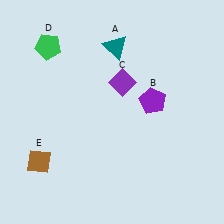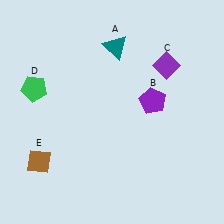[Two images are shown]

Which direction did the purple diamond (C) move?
The purple diamond (C) moved right.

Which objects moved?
The objects that moved are: the purple diamond (C), the green pentagon (D).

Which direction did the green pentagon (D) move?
The green pentagon (D) moved down.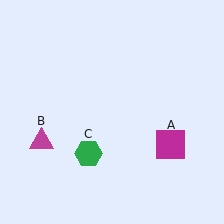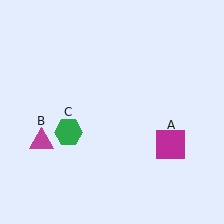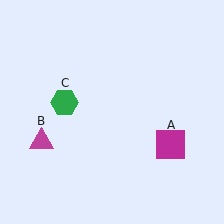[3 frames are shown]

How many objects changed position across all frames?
1 object changed position: green hexagon (object C).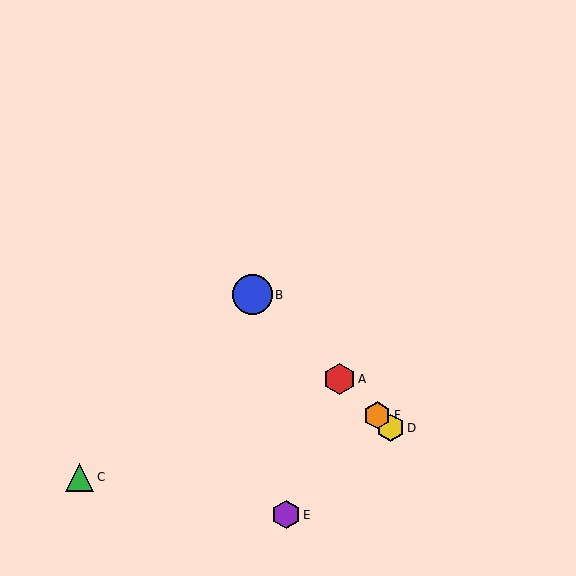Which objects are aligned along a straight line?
Objects A, B, D, F are aligned along a straight line.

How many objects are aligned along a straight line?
4 objects (A, B, D, F) are aligned along a straight line.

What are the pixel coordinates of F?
Object F is at (377, 415).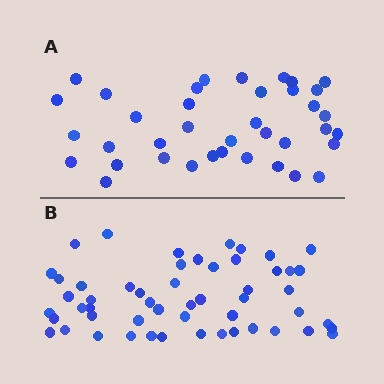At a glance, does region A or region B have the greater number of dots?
Region B (the bottom region) has more dots.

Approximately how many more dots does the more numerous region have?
Region B has approximately 15 more dots than region A.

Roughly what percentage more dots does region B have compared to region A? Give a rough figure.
About 40% more.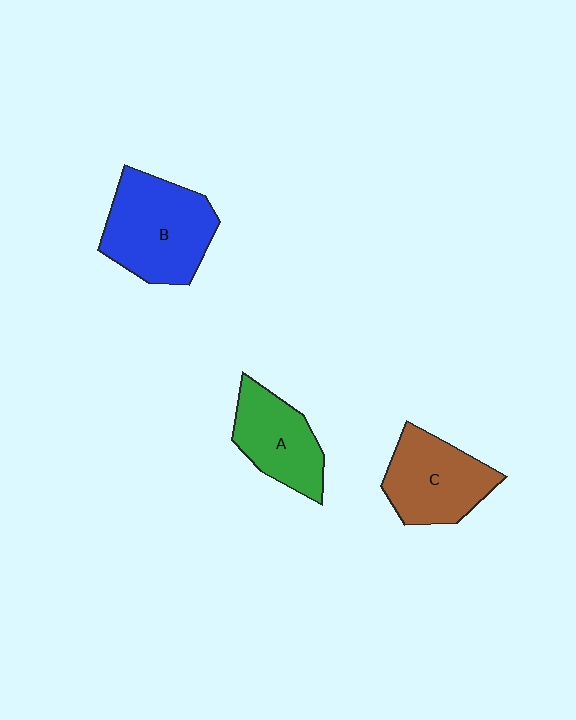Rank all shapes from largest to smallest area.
From largest to smallest: B (blue), C (brown), A (green).